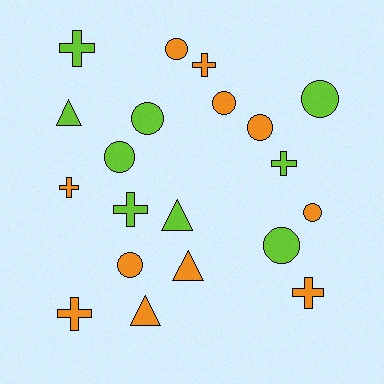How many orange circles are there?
There are 5 orange circles.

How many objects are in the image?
There are 20 objects.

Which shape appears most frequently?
Circle, with 9 objects.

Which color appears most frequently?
Orange, with 11 objects.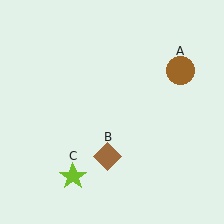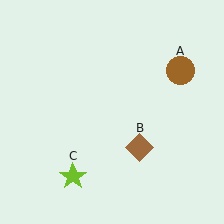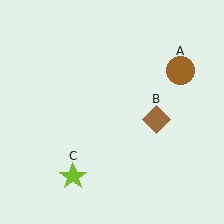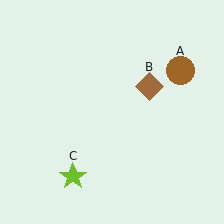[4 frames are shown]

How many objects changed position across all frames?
1 object changed position: brown diamond (object B).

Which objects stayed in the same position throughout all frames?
Brown circle (object A) and lime star (object C) remained stationary.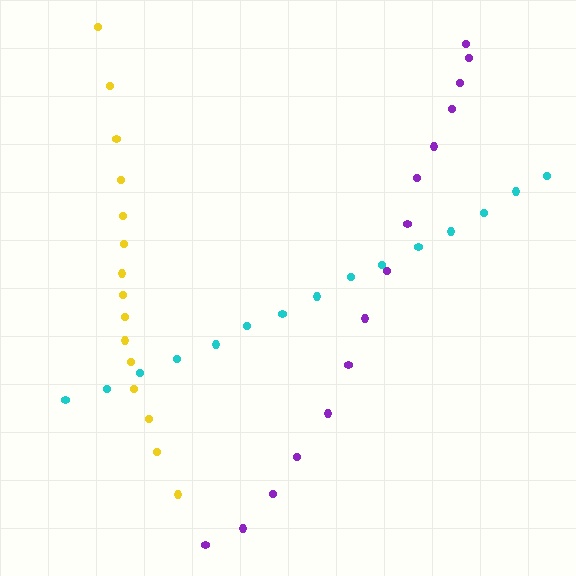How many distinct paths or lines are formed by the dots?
There are 3 distinct paths.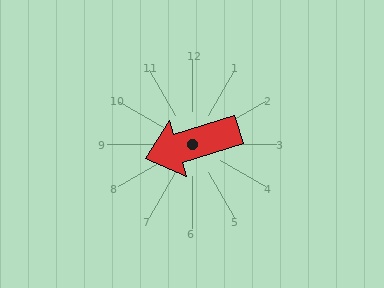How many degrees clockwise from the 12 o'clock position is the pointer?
Approximately 252 degrees.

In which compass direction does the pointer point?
West.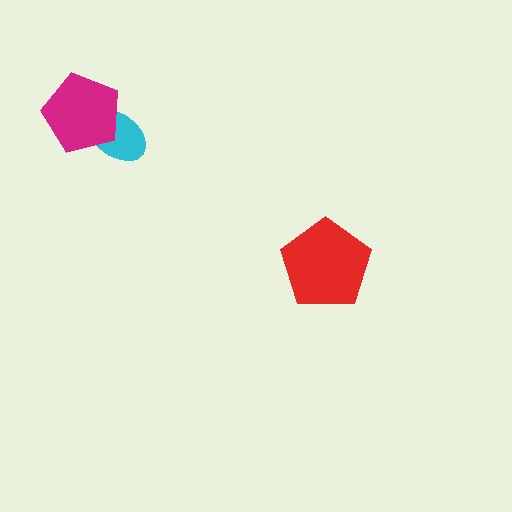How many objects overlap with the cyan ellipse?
1 object overlaps with the cyan ellipse.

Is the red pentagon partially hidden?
No, no other shape covers it.